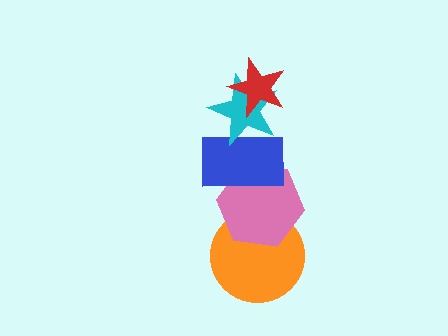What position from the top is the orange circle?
The orange circle is 5th from the top.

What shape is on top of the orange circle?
The pink hexagon is on top of the orange circle.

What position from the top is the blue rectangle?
The blue rectangle is 3rd from the top.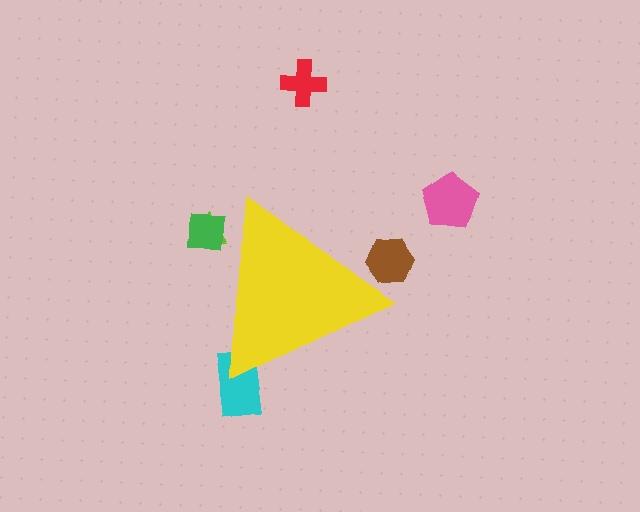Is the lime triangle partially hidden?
Yes, the lime triangle is partially hidden behind the yellow triangle.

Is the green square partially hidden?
Yes, the green square is partially hidden behind the yellow triangle.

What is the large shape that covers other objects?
A yellow triangle.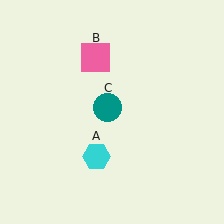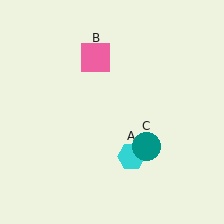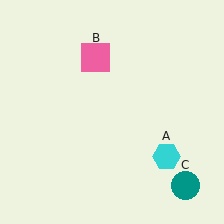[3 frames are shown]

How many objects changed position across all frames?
2 objects changed position: cyan hexagon (object A), teal circle (object C).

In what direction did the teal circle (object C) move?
The teal circle (object C) moved down and to the right.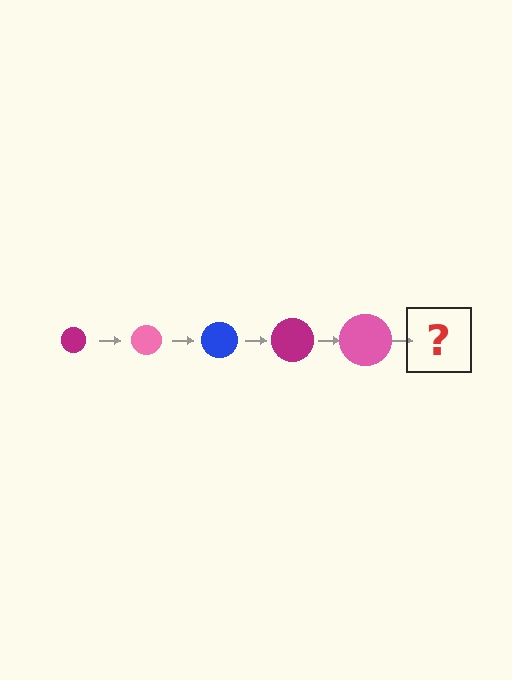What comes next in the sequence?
The next element should be a blue circle, larger than the previous one.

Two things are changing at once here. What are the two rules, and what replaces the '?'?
The two rules are that the circle grows larger each step and the color cycles through magenta, pink, and blue. The '?' should be a blue circle, larger than the previous one.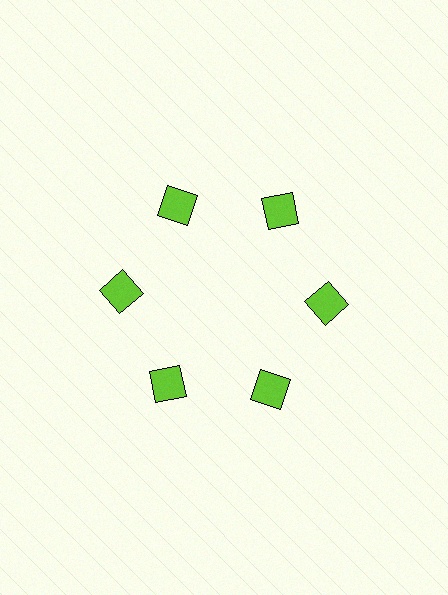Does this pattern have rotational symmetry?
Yes, this pattern has 6-fold rotational symmetry. It looks the same after rotating 60 degrees around the center.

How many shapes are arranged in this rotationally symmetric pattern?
There are 6 shapes, arranged in 6 groups of 1.